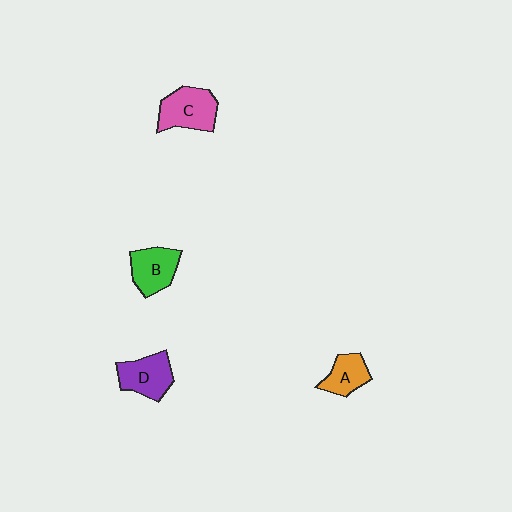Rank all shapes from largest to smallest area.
From largest to smallest: C (pink), D (purple), B (green), A (orange).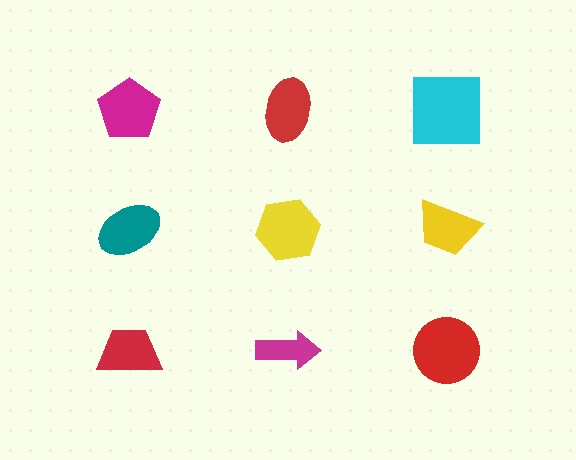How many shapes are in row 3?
3 shapes.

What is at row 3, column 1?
A red trapezoid.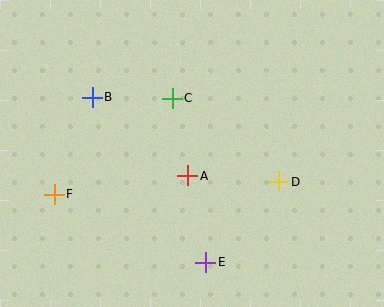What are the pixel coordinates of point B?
Point B is at (92, 97).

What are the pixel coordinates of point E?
Point E is at (206, 262).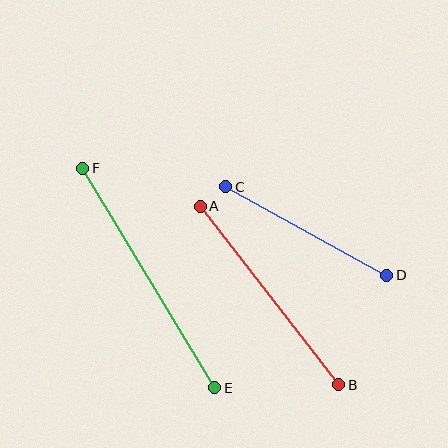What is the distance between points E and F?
The distance is approximately 256 pixels.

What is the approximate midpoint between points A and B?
The midpoint is at approximately (270, 296) pixels.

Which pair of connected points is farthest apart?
Points E and F are farthest apart.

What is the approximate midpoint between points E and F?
The midpoint is at approximately (149, 278) pixels.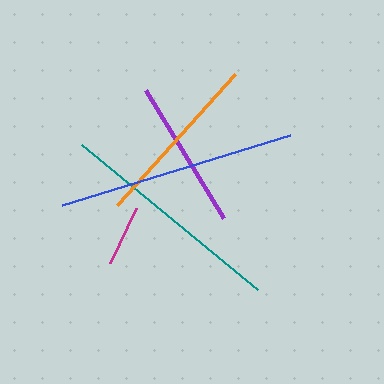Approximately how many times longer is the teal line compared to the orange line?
The teal line is approximately 1.3 times the length of the orange line.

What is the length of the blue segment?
The blue segment is approximately 239 pixels long.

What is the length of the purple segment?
The purple segment is approximately 150 pixels long.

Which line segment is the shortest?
The magenta line is the shortest at approximately 61 pixels.